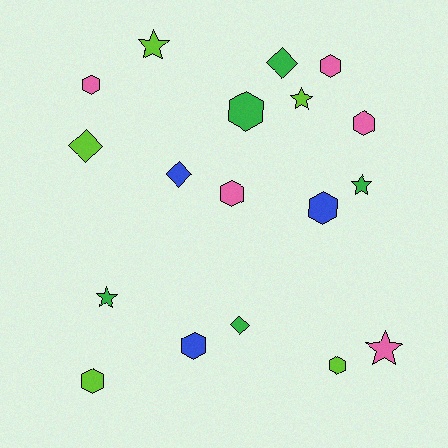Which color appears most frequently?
Green, with 5 objects.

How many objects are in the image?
There are 18 objects.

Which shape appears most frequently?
Hexagon, with 9 objects.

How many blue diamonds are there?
There is 1 blue diamond.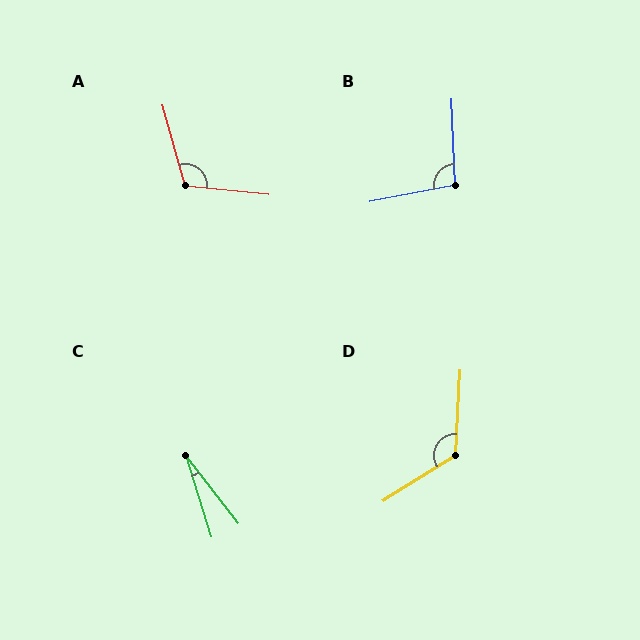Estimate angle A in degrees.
Approximately 112 degrees.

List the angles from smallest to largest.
C (21°), B (99°), A (112°), D (125°).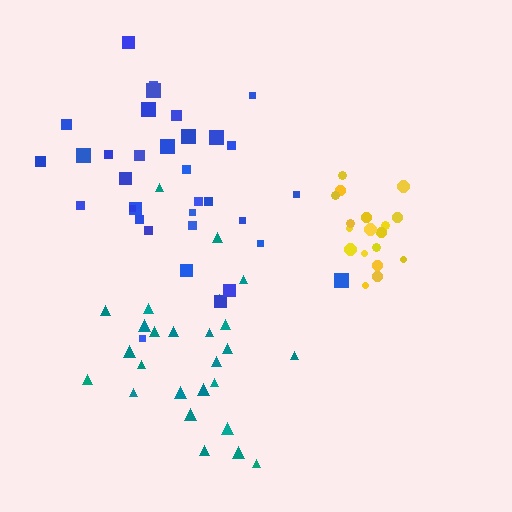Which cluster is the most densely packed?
Yellow.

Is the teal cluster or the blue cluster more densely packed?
Teal.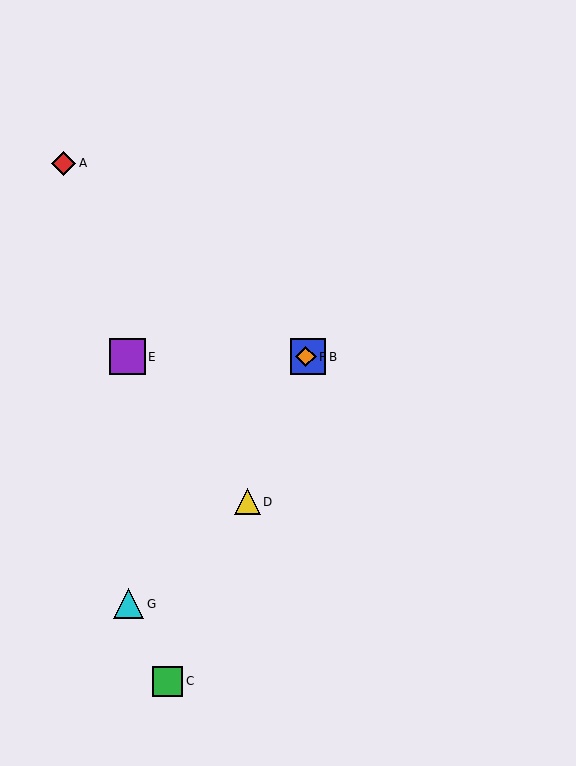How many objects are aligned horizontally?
3 objects (B, E, F) are aligned horizontally.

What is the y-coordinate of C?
Object C is at y≈681.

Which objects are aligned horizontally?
Objects B, E, F are aligned horizontally.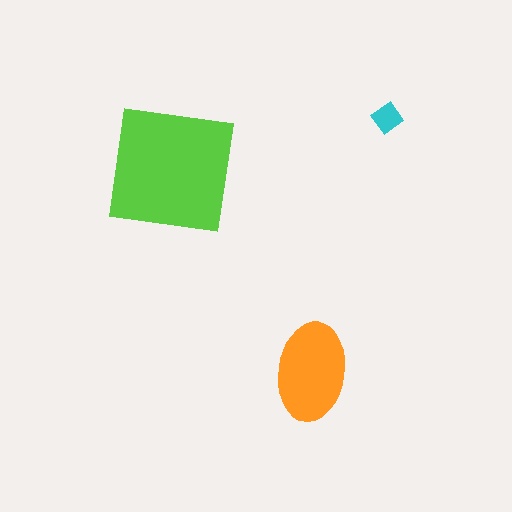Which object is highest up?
The cyan diamond is topmost.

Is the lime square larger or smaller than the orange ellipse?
Larger.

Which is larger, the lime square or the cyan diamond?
The lime square.